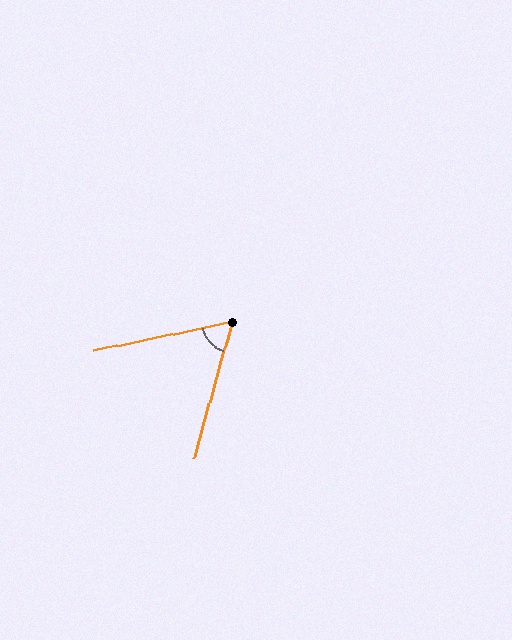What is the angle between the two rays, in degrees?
Approximately 63 degrees.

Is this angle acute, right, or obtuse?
It is acute.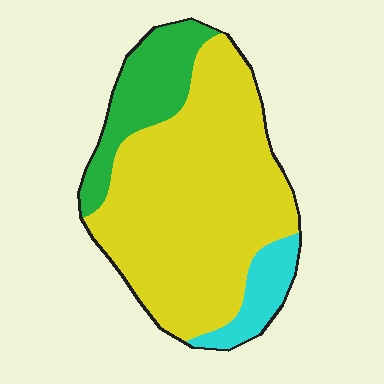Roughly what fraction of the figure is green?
Green takes up about one fifth (1/5) of the figure.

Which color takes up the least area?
Cyan, at roughly 10%.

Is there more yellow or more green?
Yellow.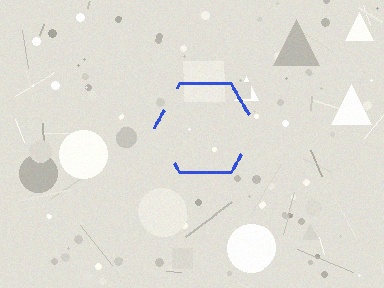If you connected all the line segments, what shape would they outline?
They would outline a hexagon.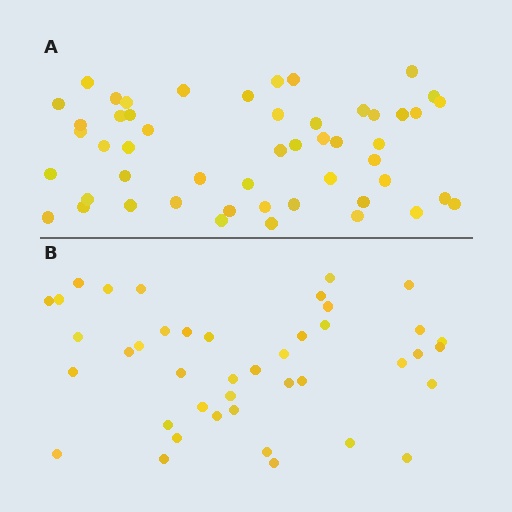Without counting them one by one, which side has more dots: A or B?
Region A (the top region) has more dots.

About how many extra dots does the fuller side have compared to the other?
Region A has roughly 8 or so more dots than region B.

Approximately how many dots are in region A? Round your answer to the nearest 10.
About 50 dots. (The exact count is 51, which rounds to 50.)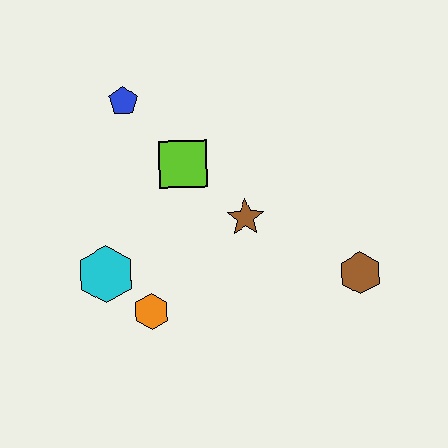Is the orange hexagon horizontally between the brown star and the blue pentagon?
Yes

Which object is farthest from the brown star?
The blue pentagon is farthest from the brown star.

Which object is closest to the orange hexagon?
The cyan hexagon is closest to the orange hexagon.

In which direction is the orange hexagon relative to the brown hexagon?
The orange hexagon is to the left of the brown hexagon.